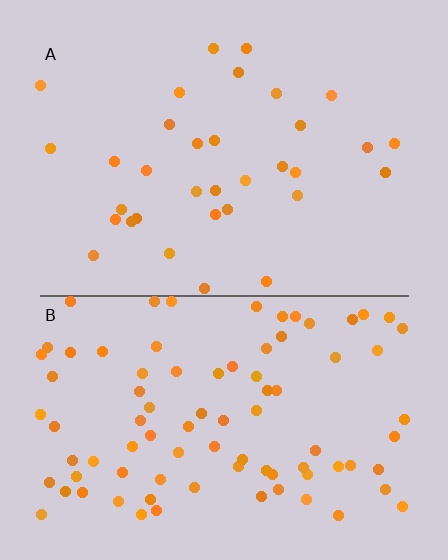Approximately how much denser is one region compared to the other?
Approximately 2.5× — region B over region A.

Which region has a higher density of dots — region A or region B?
B (the bottom).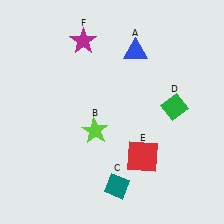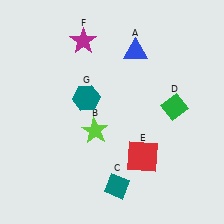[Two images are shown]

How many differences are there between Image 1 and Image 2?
There is 1 difference between the two images.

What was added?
A teal hexagon (G) was added in Image 2.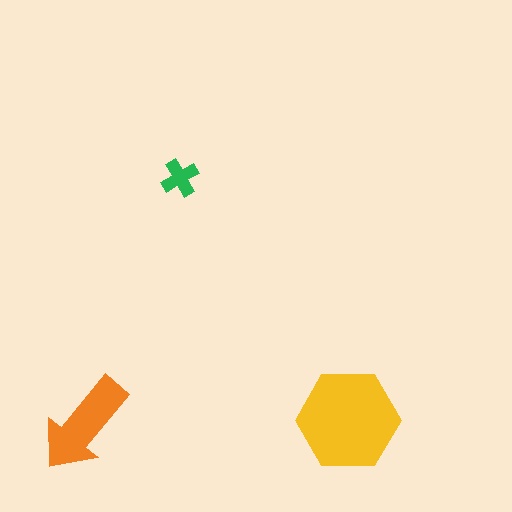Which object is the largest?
The yellow hexagon.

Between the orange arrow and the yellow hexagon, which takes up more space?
The yellow hexagon.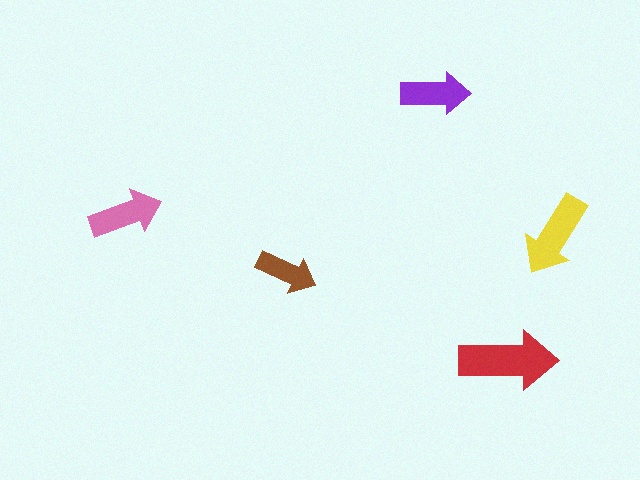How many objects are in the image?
There are 5 objects in the image.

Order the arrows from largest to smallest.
the red one, the yellow one, the pink one, the purple one, the brown one.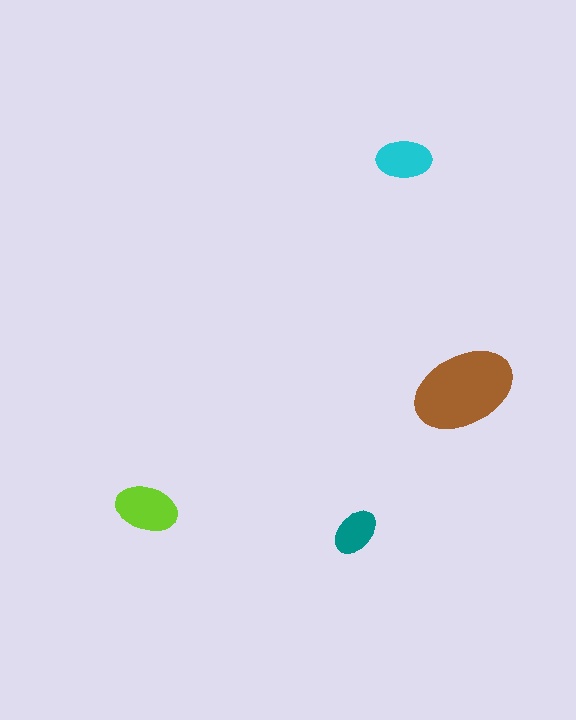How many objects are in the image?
There are 4 objects in the image.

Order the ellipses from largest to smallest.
the brown one, the lime one, the cyan one, the teal one.